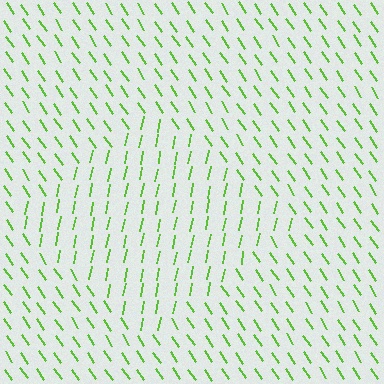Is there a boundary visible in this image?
Yes, there is a texture boundary formed by a change in line orientation.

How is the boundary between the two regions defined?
The boundary is defined purely by a change in line orientation (approximately 45 degrees difference). All lines are the same color and thickness.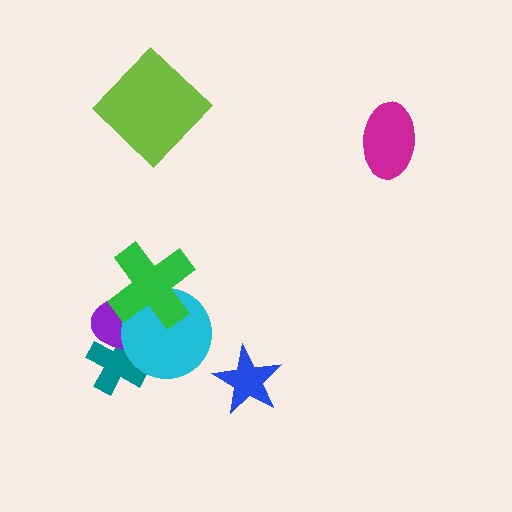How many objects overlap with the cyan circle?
3 objects overlap with the cyan circle.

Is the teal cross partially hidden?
Yes, it is partially covered by another shape.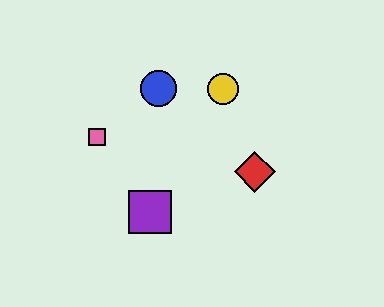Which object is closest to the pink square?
The blue circle is closest to the pink square.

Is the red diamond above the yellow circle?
No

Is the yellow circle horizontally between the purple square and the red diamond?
Yes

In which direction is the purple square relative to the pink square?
The purple square is below the pink square.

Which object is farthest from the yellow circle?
The purple square is farthest from the yellow circle.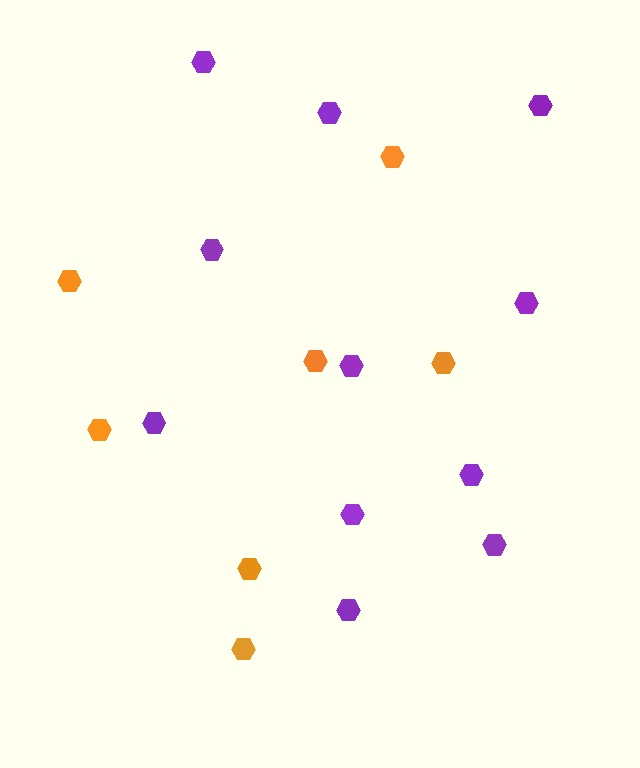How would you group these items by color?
There are 2 groups: one group of orange hexagons (7) and one group of purple hexagons (11).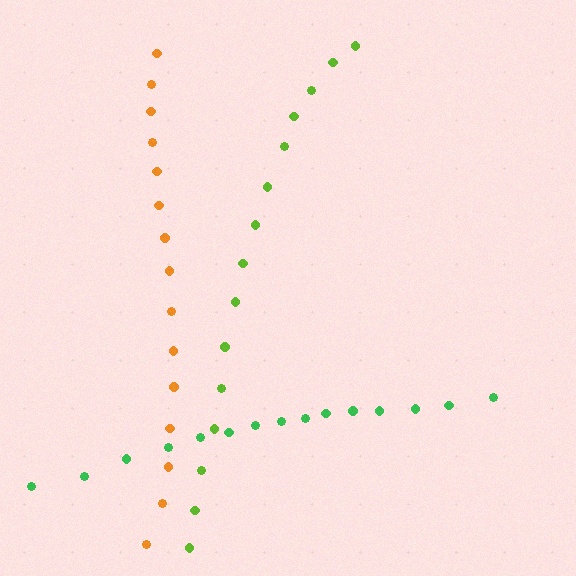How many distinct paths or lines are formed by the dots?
There are 3 distinct paths.